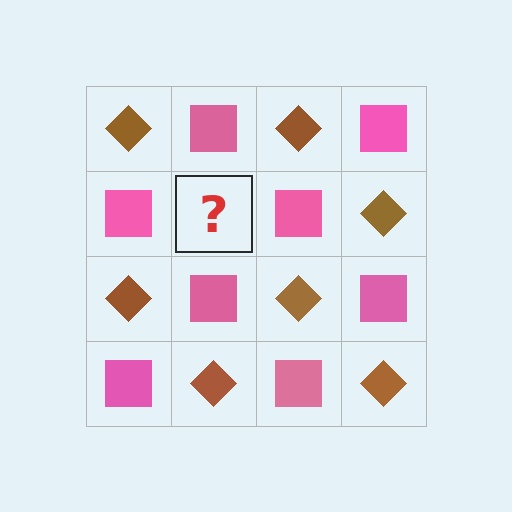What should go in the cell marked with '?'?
The missing cell should contain a brown diamond.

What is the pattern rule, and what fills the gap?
The rule is that it alternates brown diamond and pink square in a checkerboard pattern. The gap should be filled with a brown diamond.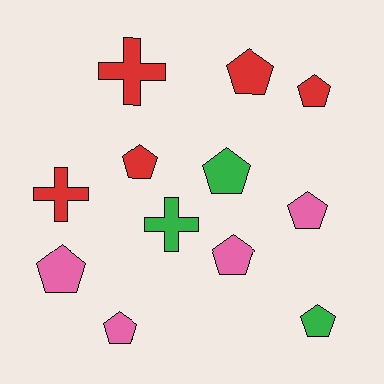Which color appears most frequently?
Red, with 5 objects.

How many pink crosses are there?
There are no pink crosses.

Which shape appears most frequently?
Pentagon, with 9 objects.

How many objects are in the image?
There are 12 objects.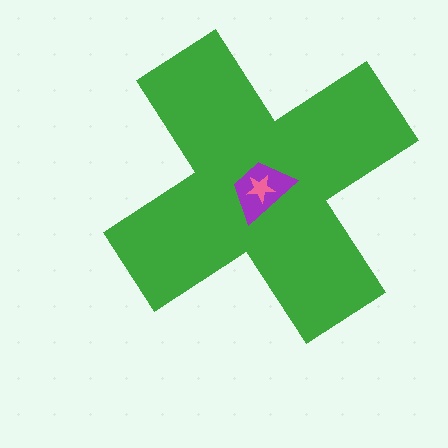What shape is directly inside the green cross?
The purple trapezoid.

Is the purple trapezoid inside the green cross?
Yes.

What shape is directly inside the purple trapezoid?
The pink star.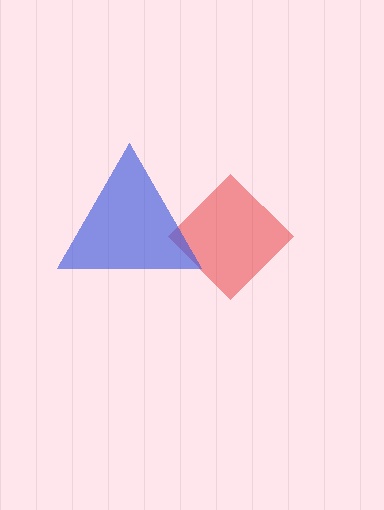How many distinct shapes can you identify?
There are 2 distinct shapes: a red diamond, a blue triangle.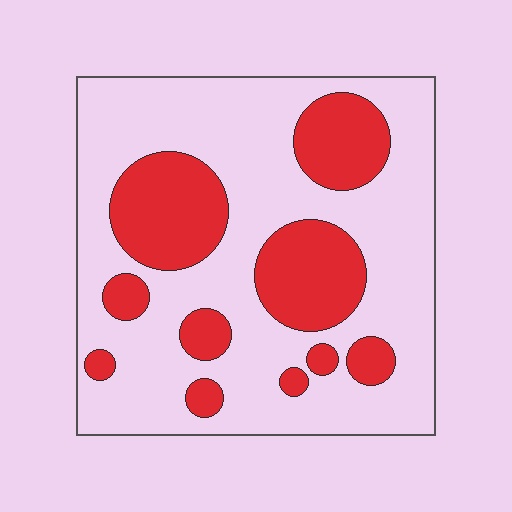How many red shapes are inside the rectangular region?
10.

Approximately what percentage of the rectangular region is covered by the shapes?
Approximately 30%.